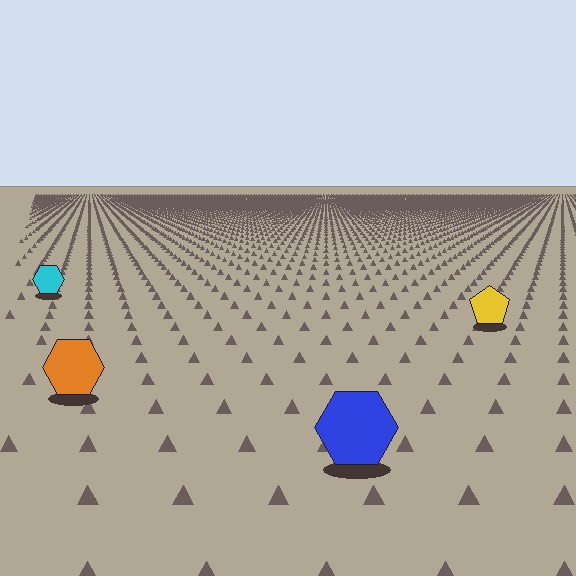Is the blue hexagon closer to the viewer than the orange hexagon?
Yes. The blue hexagon is closer — you can tell from the texture gradient: the ground texture is coarser near it.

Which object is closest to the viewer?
The blue hexagon is closest. The texture marks near it are larger and more spread out.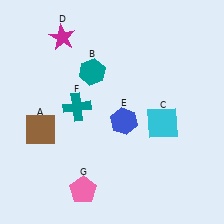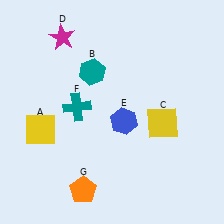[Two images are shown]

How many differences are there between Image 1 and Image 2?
There are 3 differences between the two images.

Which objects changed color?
A changed from brown to yellow. C changed from cyan to yellow. G changed from pink to orange.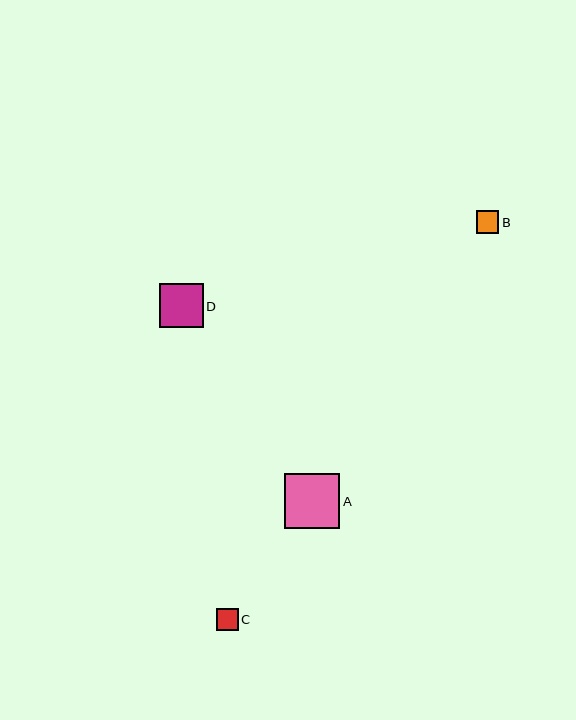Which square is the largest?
Square A is the largest with a size of approximately 55 pixels.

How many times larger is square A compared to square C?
Square A is approximately 2.5 times the size of square C.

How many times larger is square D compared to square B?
Square D is approximately 2.0 times the size of square B.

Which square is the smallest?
Square C is the smallest with a size of approximately 22 pixels.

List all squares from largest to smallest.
From largest to smallest: A, D, B, C.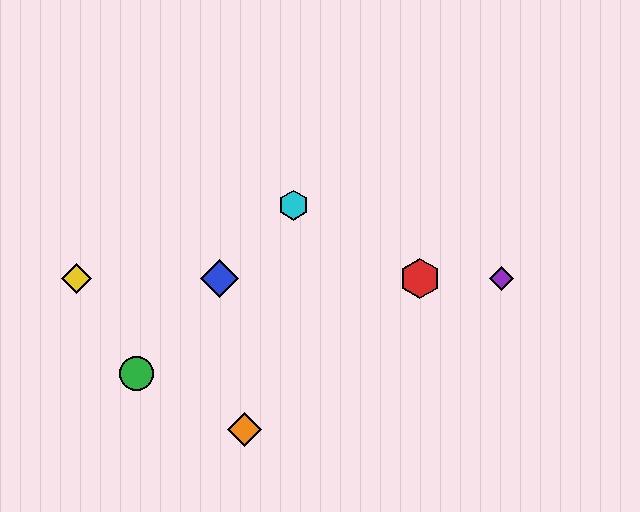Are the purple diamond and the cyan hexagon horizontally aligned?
No, the purple diamond is at y≈278 and the cyan hexagon is at y≈205.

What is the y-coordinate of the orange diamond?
The orange diamond is at y≈429.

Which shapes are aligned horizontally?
The red hexagon, the blue diamond, the yellow diamond, the purple diamond are aligned horizontally.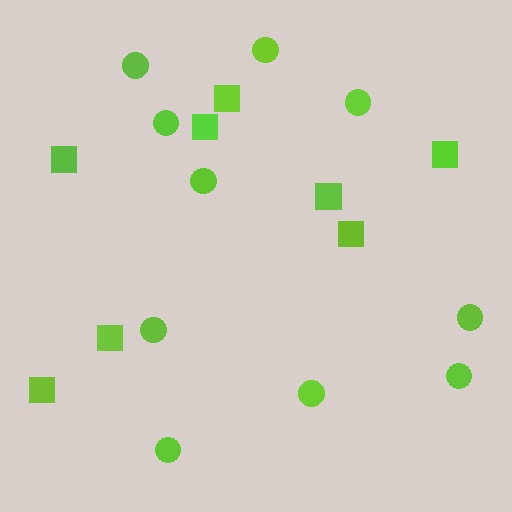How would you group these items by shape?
There are 2 groups: one group of squares (8) and one group of circles (10).